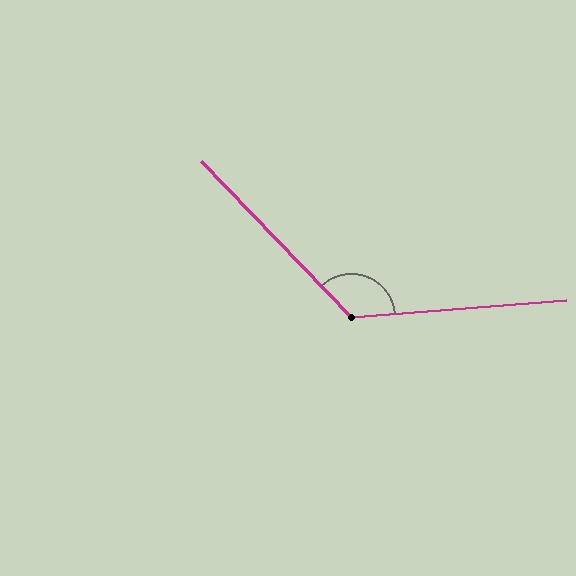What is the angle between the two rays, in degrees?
Approximately 129 degrees.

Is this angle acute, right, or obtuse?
It is obtuse.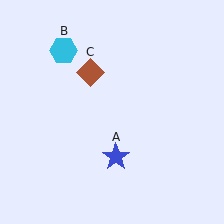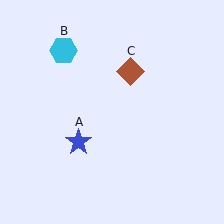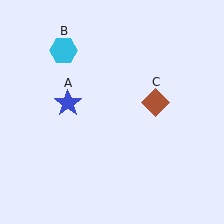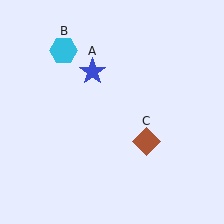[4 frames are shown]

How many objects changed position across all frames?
2 objects changed position: blue star (object A), brown diamond (object C).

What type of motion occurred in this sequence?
The blue star (object A), brown diamond (object C) rotated clockwise around the center of the scene.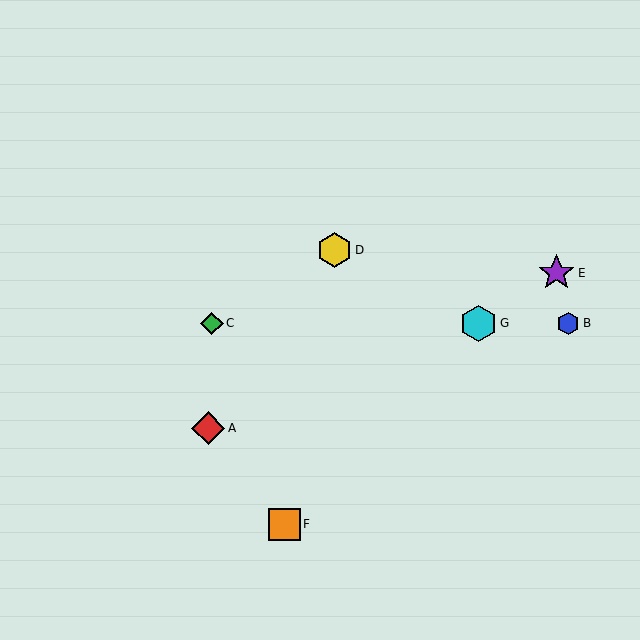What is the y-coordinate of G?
Object G is at y≈323.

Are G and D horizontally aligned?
No, G is at y≈323 and D is at y≈250.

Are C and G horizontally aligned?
Yes, both are at y≈323.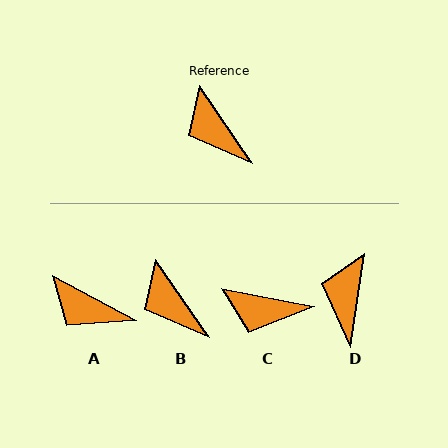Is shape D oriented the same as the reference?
No, it is off by about 43 degrees.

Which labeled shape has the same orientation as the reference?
B.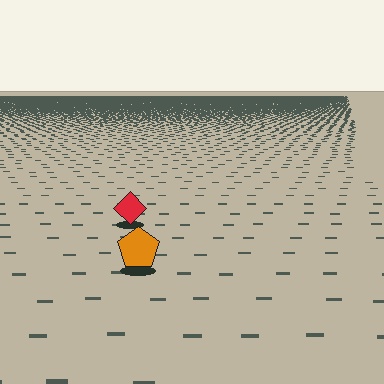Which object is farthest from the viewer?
The red diamond is farthest from the viewer. It appears smaller and the ground texture around it is denser.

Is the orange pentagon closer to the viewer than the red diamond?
Yes. The orange pentagon is closer — you can tell from the texture gradient: the ground texture is coarser near it.